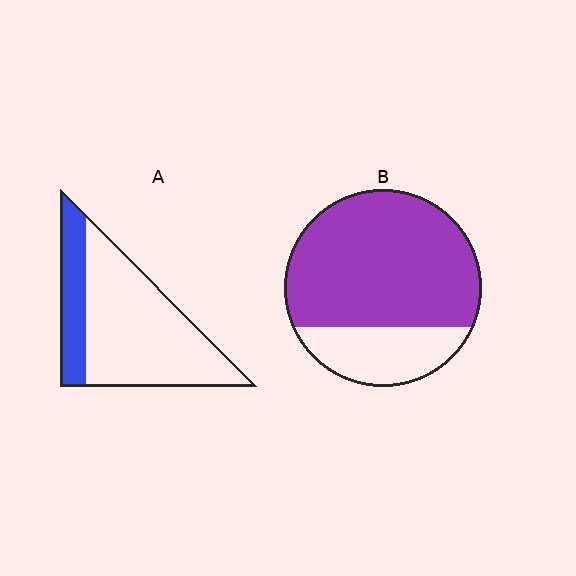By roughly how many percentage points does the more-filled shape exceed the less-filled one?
By roughly 50 percentage points (B over A).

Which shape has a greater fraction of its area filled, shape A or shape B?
Shape B.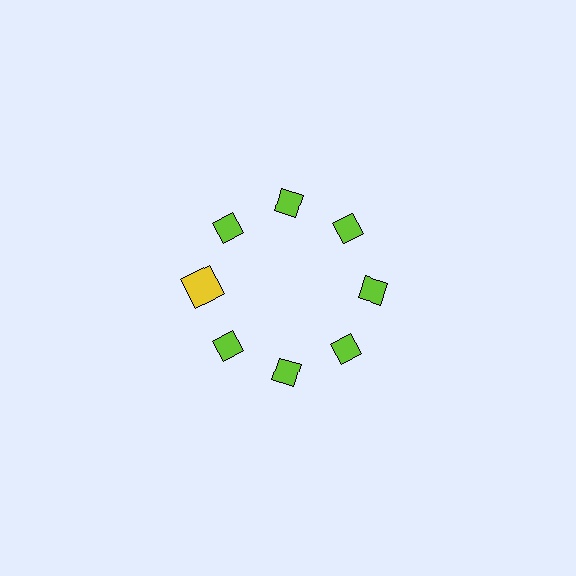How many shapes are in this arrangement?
There are 8 shapes arranged in a ring pattern.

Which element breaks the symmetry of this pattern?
The yellow square at roughly the 9 o'clock position breaks the symmetry. All other shapes are lime diamonds.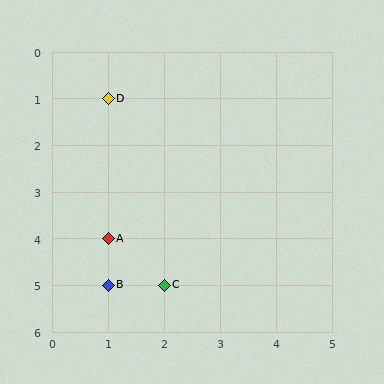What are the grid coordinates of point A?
Point A is at grid coordinates (1, 4).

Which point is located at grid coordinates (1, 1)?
Point D is at (1, 1).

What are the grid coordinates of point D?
Point D is at grid coordinates (1, 1).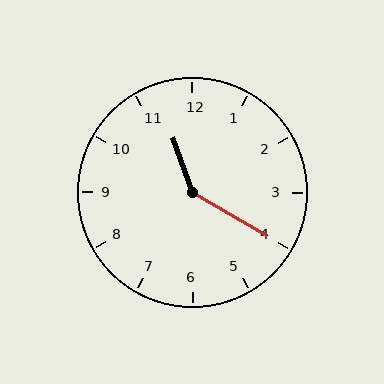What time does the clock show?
11:20.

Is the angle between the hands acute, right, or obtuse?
It is obtuse.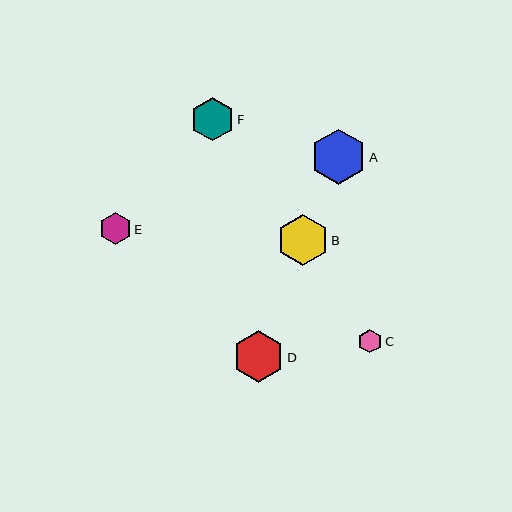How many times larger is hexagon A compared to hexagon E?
Hexagon A is approximately 1.7 times the size of hexagon E.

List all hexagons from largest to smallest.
From largest to smallest: A, D, B, F, E, C.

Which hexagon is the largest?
Hexagon A is the largest with a size of approximately 56 pixels.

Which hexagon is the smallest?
Hexagon C is the smallest with a size of approximately 24 pixels.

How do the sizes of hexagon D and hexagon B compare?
Hexagon D and hexagon B are approximately the same size.